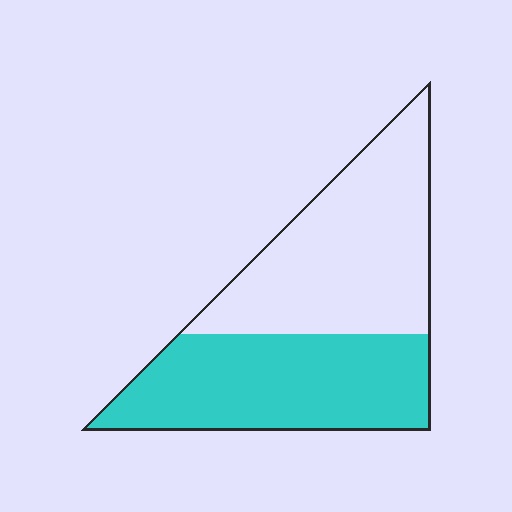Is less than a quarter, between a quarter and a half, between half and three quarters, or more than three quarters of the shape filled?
Between a quarter and a half.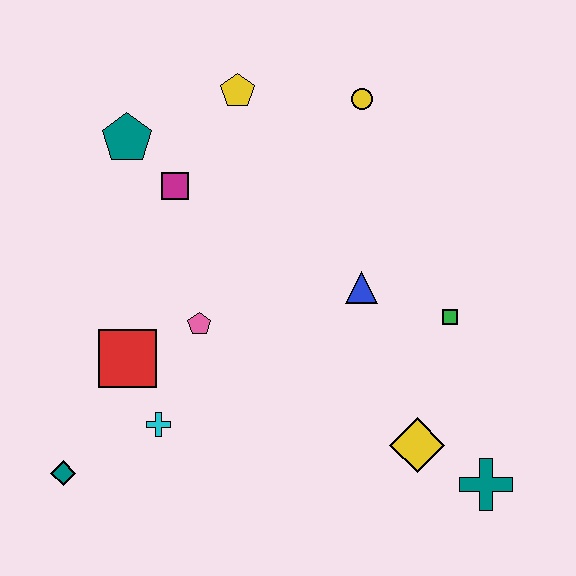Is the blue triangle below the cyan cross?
No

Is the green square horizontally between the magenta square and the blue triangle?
No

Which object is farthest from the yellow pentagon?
The teal cross is farthest from the yellow pentagon.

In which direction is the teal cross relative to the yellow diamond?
The teal cross is to the right of the yellow diamond.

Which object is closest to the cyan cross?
The red square is closest to the cyan cross.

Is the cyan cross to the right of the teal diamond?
Yes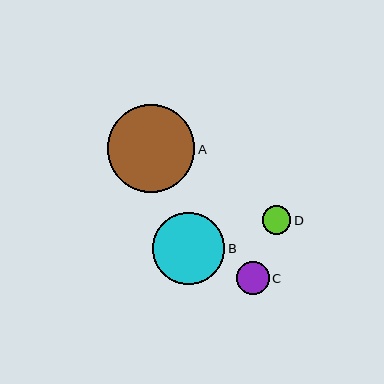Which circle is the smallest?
Circle D is the smallest with a size of approximately 28 pixels.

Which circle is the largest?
Circle A is the largest with a size of approximately 87 pixels.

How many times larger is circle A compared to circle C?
Circle A is approximately 2.7 times the size of circle C.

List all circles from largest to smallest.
From largest to smallest: A, B, C, D.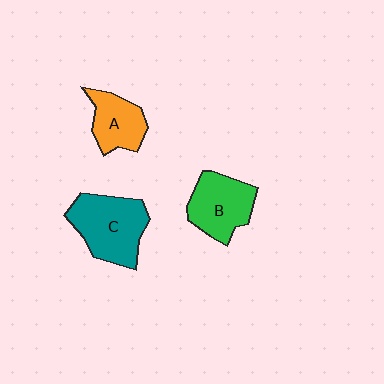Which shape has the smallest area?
Shape A (orange).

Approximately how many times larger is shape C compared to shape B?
Approximately 1.2 times.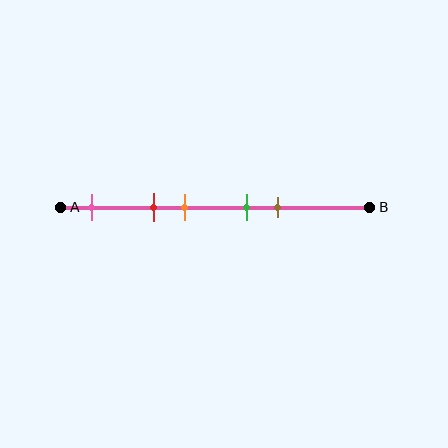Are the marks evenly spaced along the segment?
No, the marks are not evenly spaced.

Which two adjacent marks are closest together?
The green and brown marks are the closest adjacent pair.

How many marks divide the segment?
There are 5 marks dividing the segment.